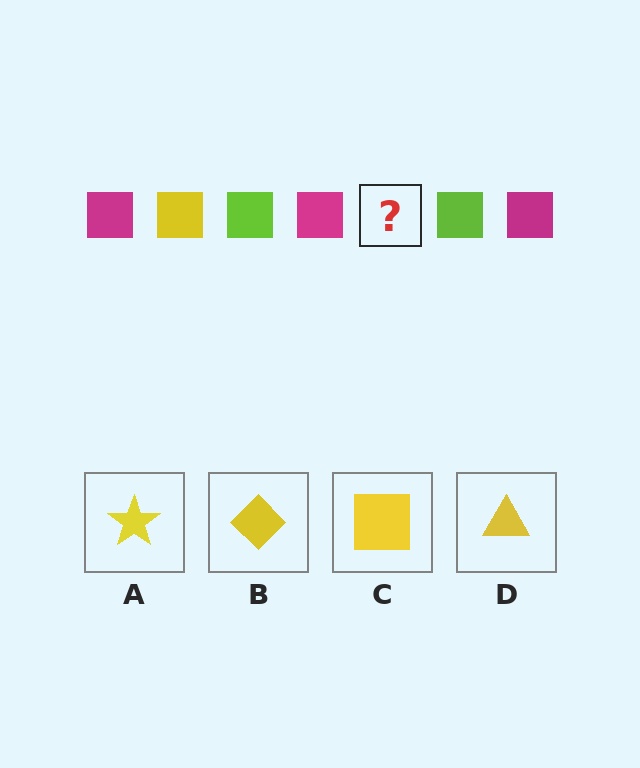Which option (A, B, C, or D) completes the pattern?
C.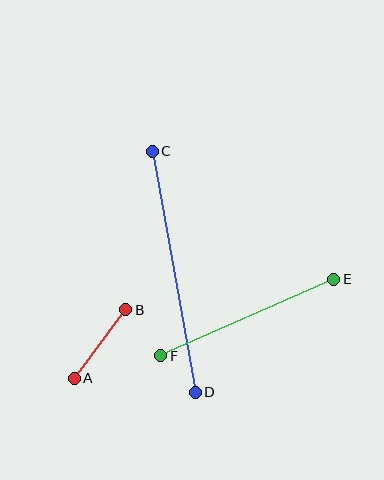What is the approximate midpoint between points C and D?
The midpoint is at approximately (174, 272) pixels.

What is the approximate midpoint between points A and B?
The midpoint is at approximately (100, 344) pixels.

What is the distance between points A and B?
The distance is approximately 86 pixels.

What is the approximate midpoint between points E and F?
The midpoint is at approximately (247, 318) pixels.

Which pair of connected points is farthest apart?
Points C and D are farthest apart.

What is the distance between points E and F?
The distance is approximately 189 pixels.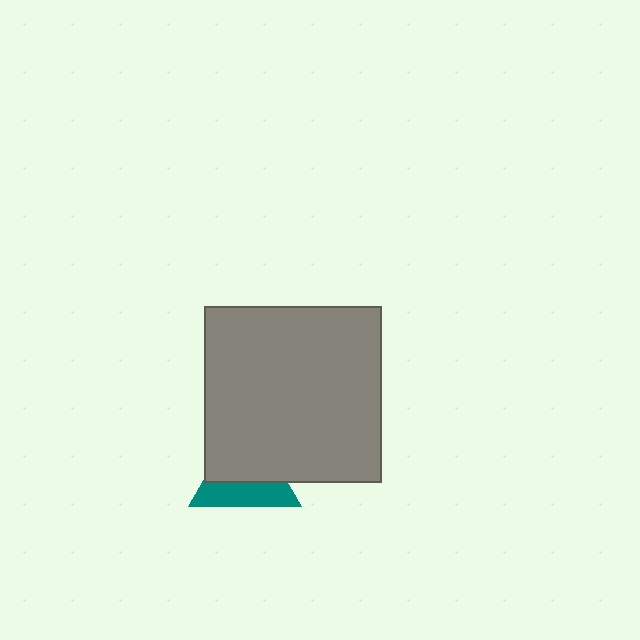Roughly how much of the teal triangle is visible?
A small part of it is visible (roughly 43%).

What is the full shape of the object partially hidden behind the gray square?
The partially hidden object is a teal triangle.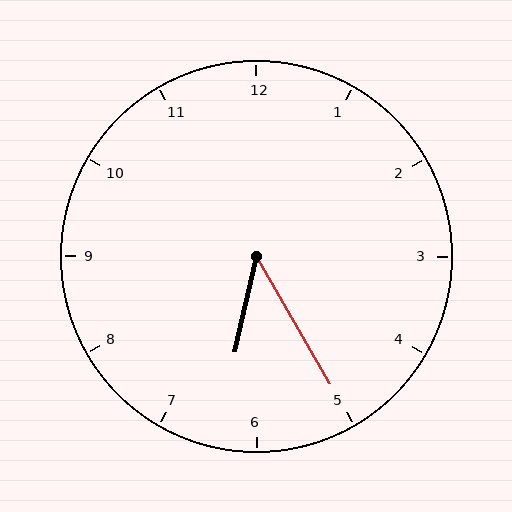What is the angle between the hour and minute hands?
Approximately 42 degrees.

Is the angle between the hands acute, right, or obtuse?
It is acute.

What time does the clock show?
6:25.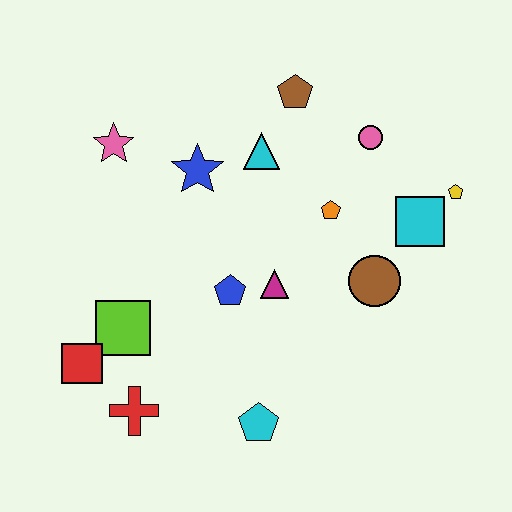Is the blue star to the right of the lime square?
Yes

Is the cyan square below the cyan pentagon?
No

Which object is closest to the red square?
The lime square is closest to the red square.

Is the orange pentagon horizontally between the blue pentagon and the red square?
No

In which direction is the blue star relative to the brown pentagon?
The blue star is to the left of the brown pentagon.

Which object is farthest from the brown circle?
The red square is farthest from the brown circle.